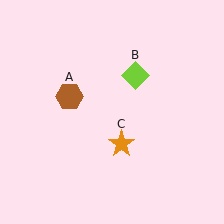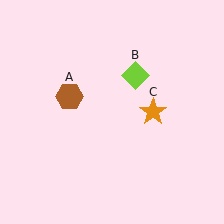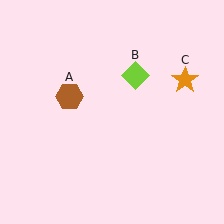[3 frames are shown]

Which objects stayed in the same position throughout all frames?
Brown hexagon (object A) and lime diamond (object B) remained stationary.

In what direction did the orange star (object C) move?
The orange star (object C) moved up and to the right.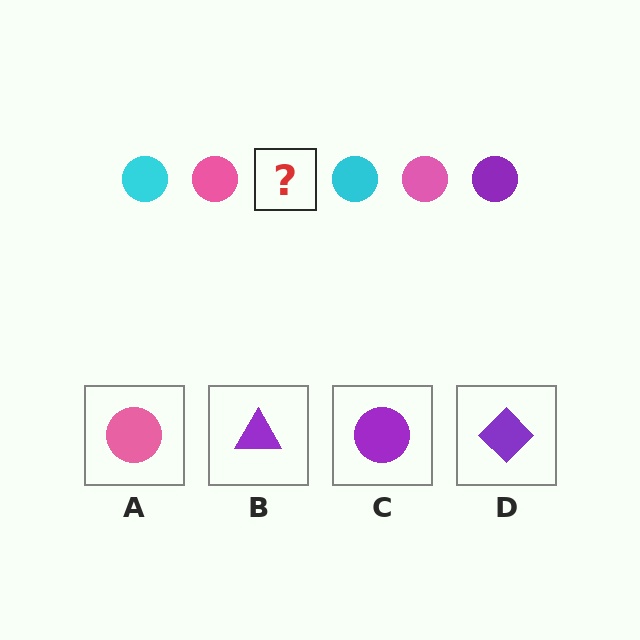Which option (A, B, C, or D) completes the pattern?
C.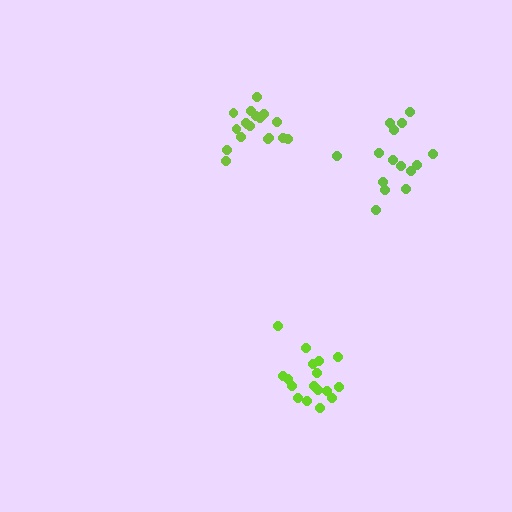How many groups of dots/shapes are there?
There are 3 groups.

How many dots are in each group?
Group 1: 15 dots, Group 2: 17 dots, Group 3: 18 dots (50 total).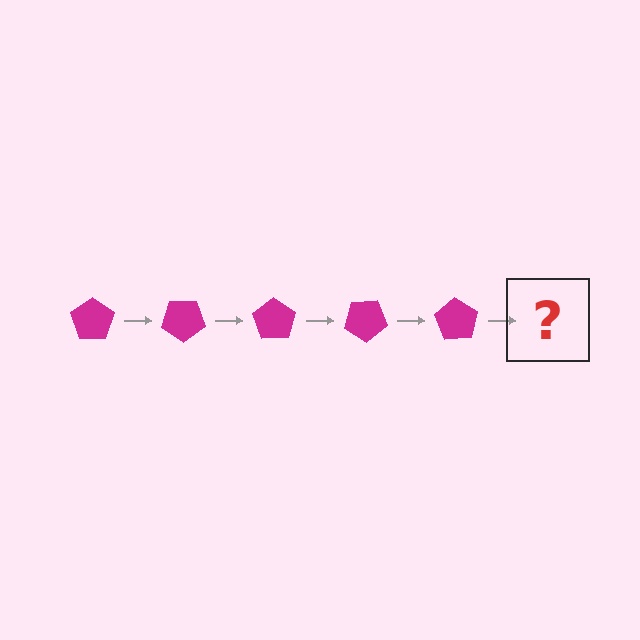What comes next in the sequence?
The next element should be a magenta pentagon rotated 175 degrees.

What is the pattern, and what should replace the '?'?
The pattern is that the pentagon rotates 35 degrees each step. The '?' should be a magenta pentagon rotated 175 degrees.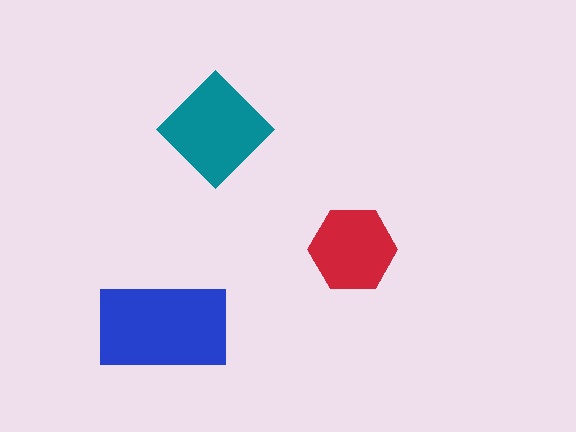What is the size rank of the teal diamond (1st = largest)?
2nd.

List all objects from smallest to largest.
The red hexagon, the teal diamond, the blue rectangle.